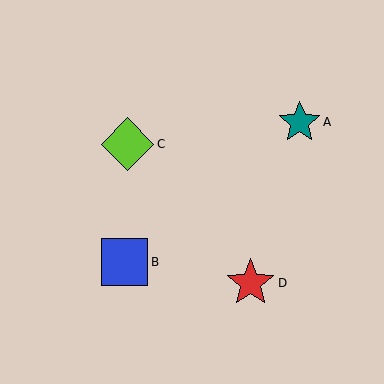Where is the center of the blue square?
The center of the blue square is at (125, 262).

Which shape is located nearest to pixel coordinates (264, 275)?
The red star (labeled D) at (250, 283) is nearest to that location.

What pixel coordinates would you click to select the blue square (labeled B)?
Click at (125, 262) to select the blue square B.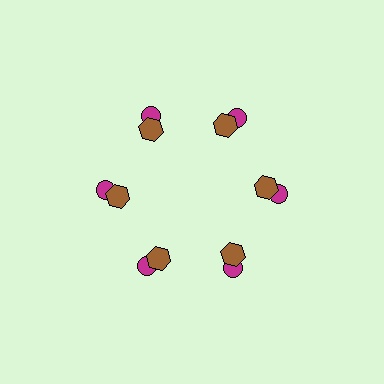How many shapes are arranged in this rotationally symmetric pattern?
There are 12 shapes, arranged in 6 groups of 2.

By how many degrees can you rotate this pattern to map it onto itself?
The pattern maps onto itself every 60 degrees of rotation.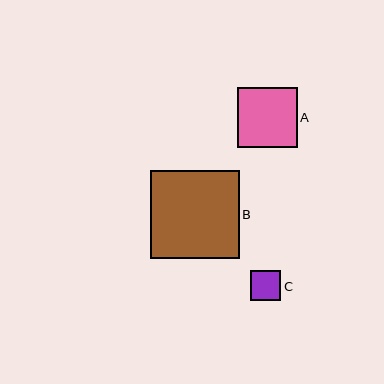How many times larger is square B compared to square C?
Square B is approximately 2.9 times the size of square C.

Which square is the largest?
Square B is the largest with a size of approximately 89 pixels.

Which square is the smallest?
Square C is the smallest with a size of approximately 30 pixels.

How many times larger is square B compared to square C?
Square B is approximately 2.9 times the size of square C.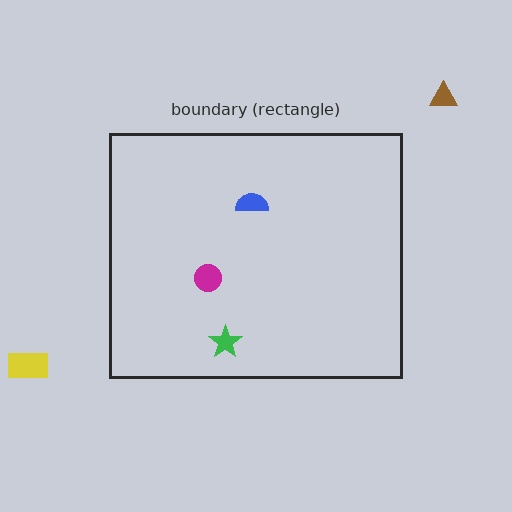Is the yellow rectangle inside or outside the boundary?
Outside.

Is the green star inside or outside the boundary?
Inside.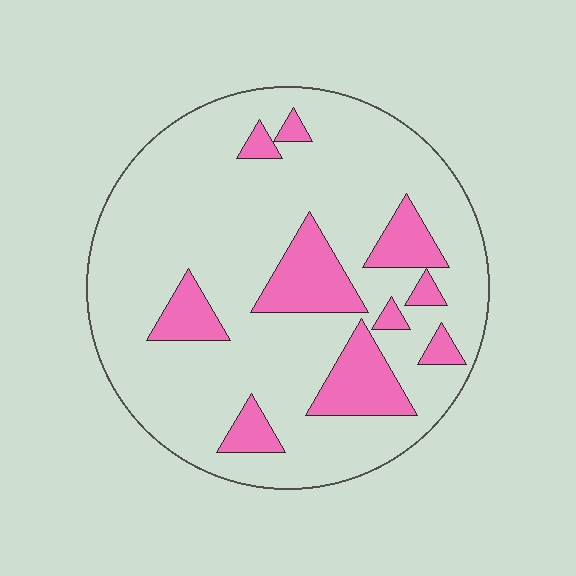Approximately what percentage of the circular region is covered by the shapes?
Approximately 20%.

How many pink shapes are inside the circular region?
10.